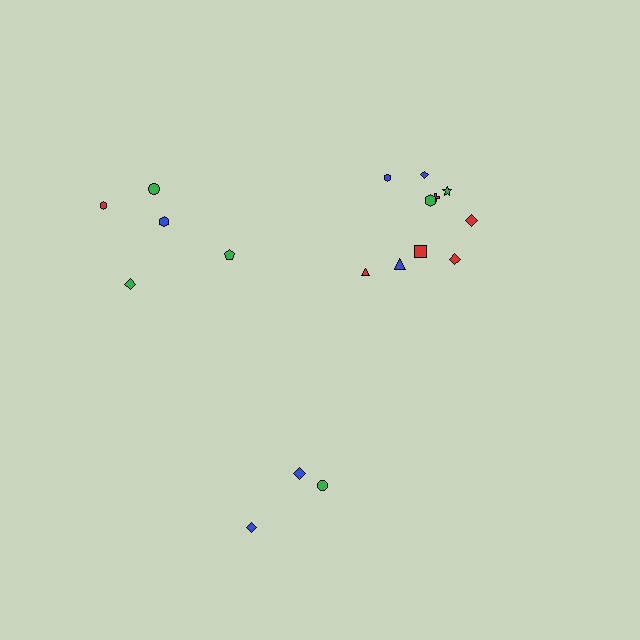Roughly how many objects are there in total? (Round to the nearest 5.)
Roughly 20 objects in total.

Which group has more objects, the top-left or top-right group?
The top-right group.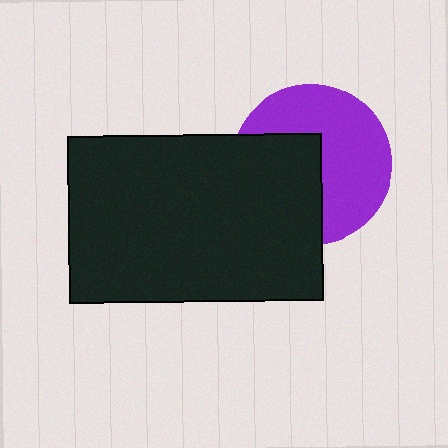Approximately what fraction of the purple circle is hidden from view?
Roughly 43% of the purple circle is hidden behind the black rectangle.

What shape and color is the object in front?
The object in front is a black rectangle.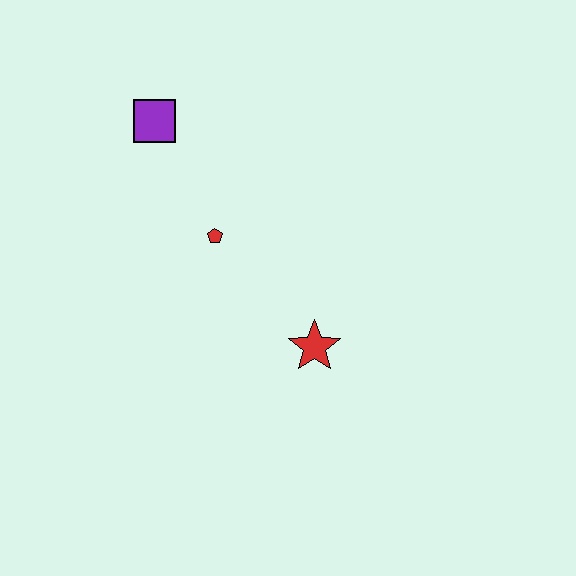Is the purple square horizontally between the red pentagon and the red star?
No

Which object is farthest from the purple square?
The red star is farthest from the purple square.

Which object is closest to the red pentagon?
The purple square is closest to the red pentagon.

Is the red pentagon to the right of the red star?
No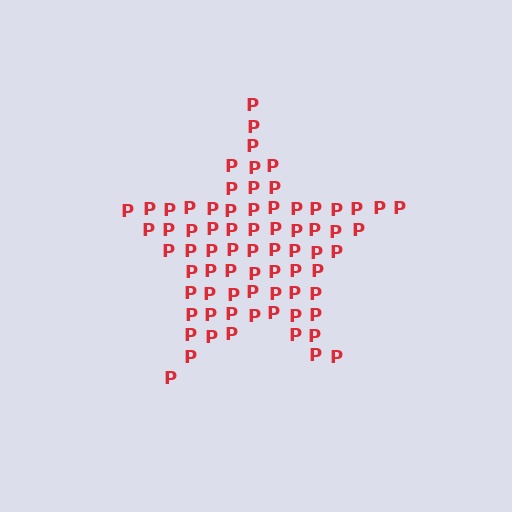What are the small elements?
The small elements are letter P's.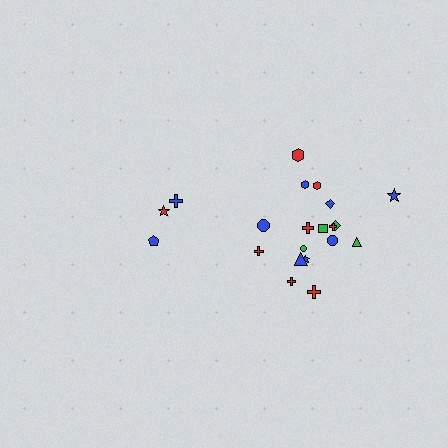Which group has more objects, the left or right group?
The right group.